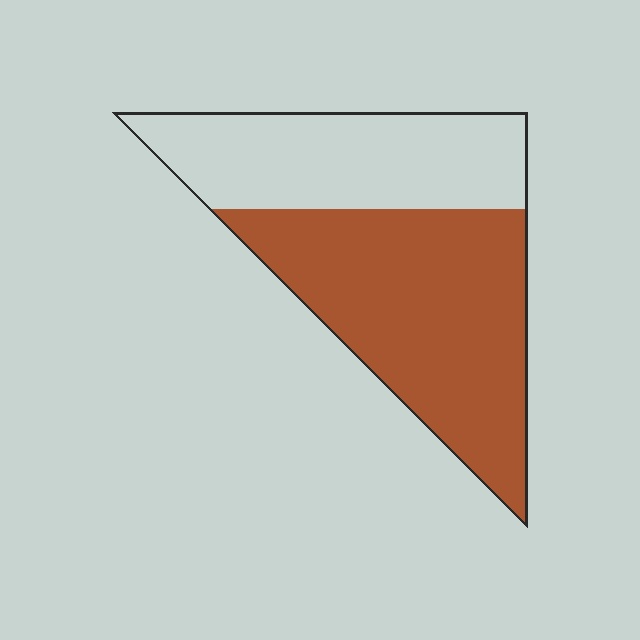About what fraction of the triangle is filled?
About three fifths (3/5).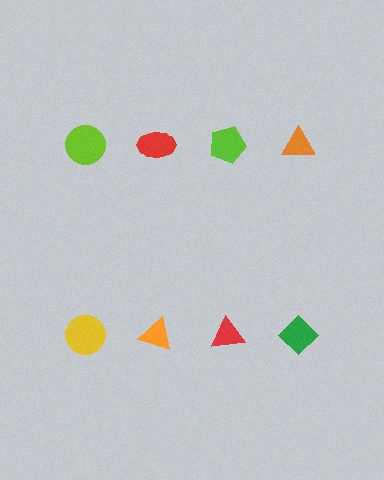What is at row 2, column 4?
A green diamond.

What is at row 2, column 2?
An orange triangle.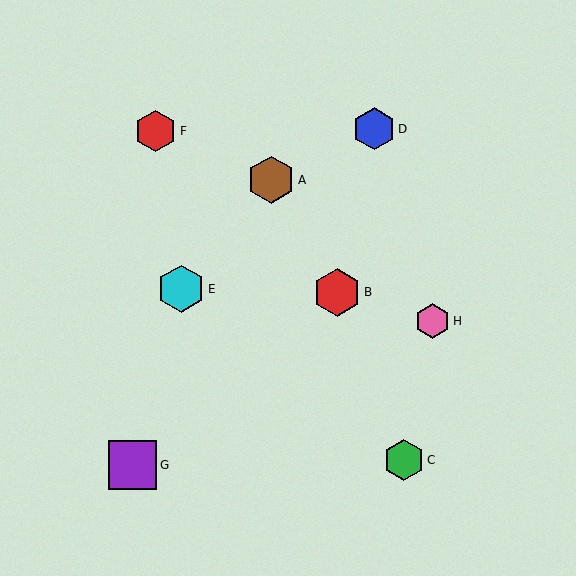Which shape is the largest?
The purple square (labeled G) is the largest.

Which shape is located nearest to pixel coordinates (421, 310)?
The pink hexagon (labeled H) at (433, 321) is nearest to that location.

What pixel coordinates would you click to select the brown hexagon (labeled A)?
Click at (271, 180) to select the brown hexagon A.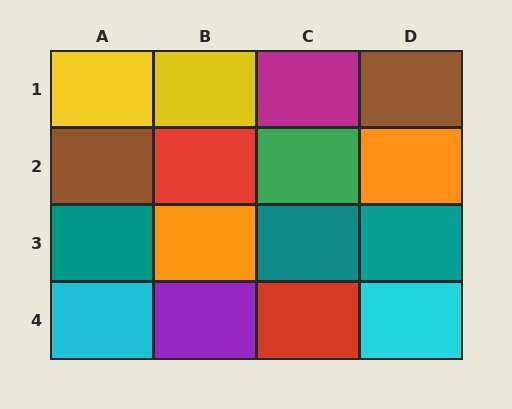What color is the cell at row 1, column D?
Brown.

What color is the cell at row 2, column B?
Red.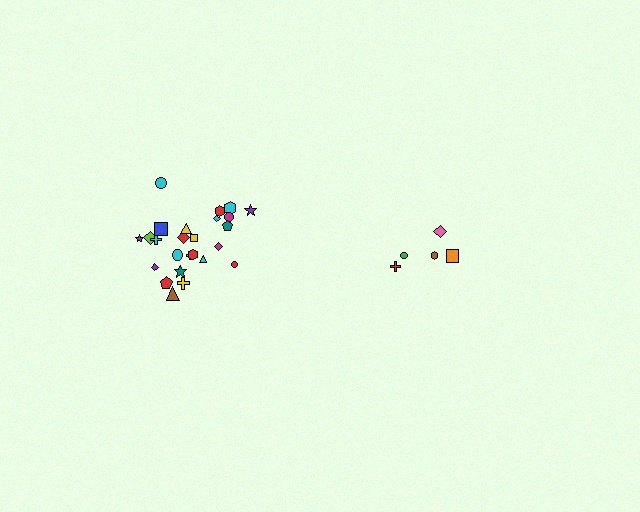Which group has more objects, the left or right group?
The left group.